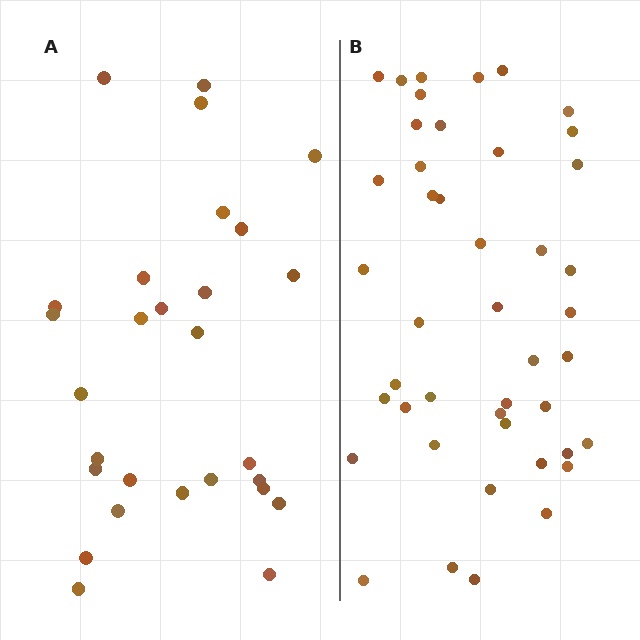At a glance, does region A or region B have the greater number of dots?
Region B (the right region) has more dots.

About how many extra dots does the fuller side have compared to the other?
Region B has approximately 15 more dots than region A.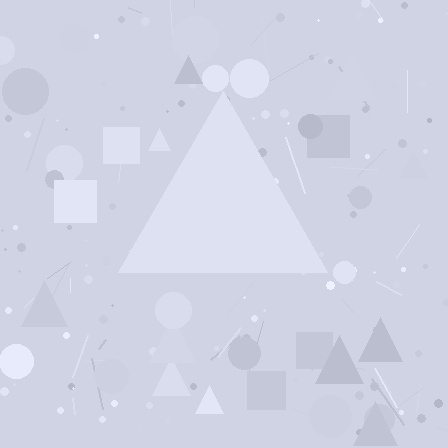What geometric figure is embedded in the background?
A triangle is embedded in the background.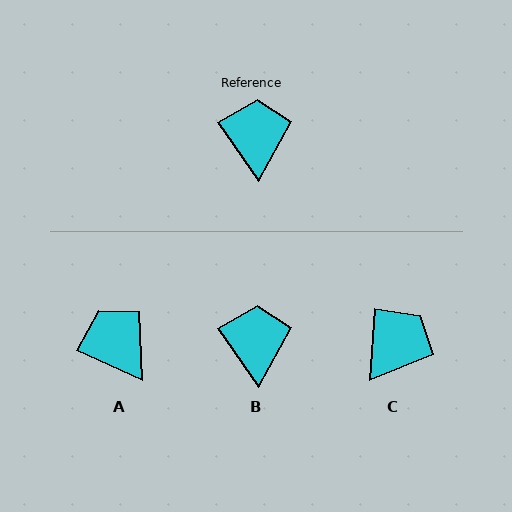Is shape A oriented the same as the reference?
No, it is off by about 31 degrees.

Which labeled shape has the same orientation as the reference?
B.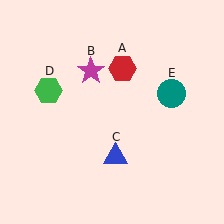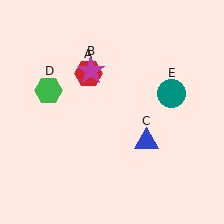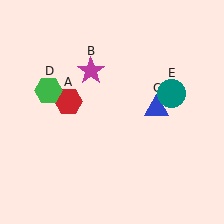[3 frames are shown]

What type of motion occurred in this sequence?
The red hexagon (object A), blue triangle (object C) rotated counterclockwise around the center of the scene.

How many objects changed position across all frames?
2 objects changed position: red hexagon (object A), blue triangle (object C).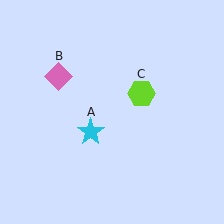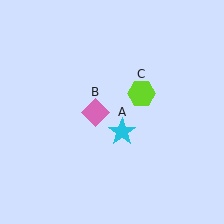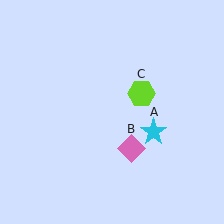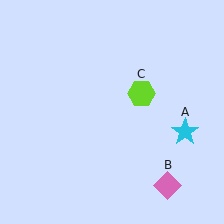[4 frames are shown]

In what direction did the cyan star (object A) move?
The cyan star (object A) moved right.